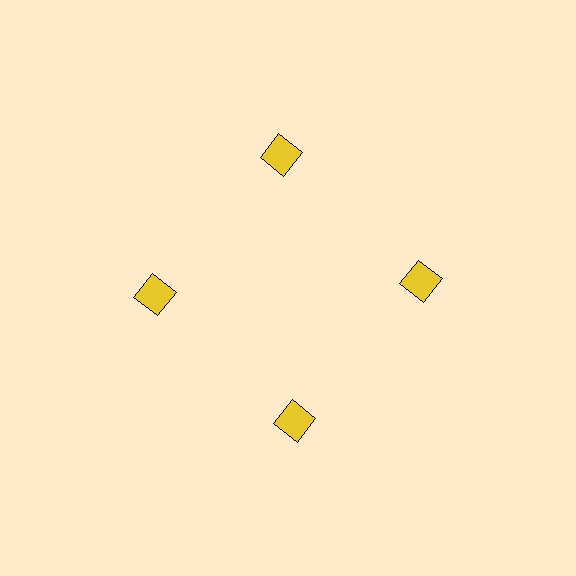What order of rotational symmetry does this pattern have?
This pattern has 4-fold rotational symmetry.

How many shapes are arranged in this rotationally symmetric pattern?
There are 4 shapes, arranged in 4 groups of 1.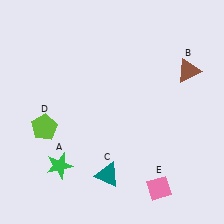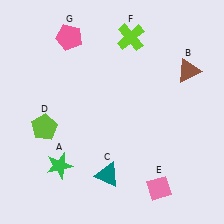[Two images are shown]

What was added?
A lime cross (F), a pink pentagon (G) were added in Image 2.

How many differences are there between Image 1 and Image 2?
There are 2 differences between the two images.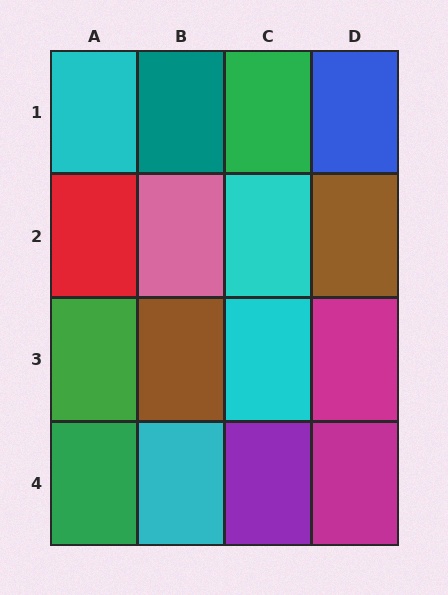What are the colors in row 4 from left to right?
Green, cyan, purple, magenta.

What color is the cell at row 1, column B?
Teal.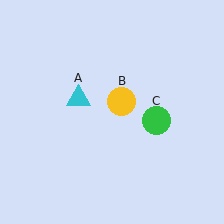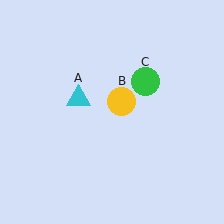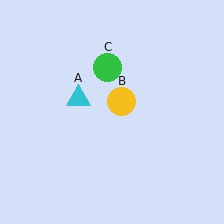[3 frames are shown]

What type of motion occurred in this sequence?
The green circle (object C) rotated counterclockwise around the center of the scene.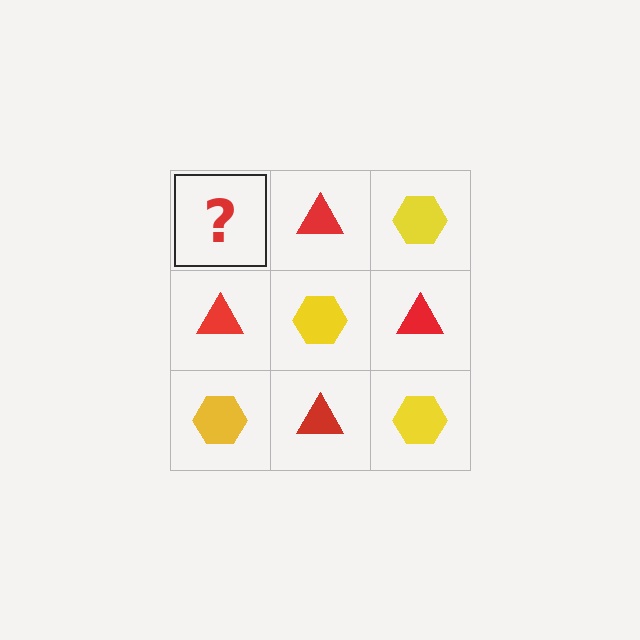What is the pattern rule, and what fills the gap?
The rule is that it alternates yellow hexagon and red triangle in a checkerboard pattern. The gap should be filled with a yellow hexagon.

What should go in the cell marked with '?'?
The missing cell should contain a yellow hexagon.